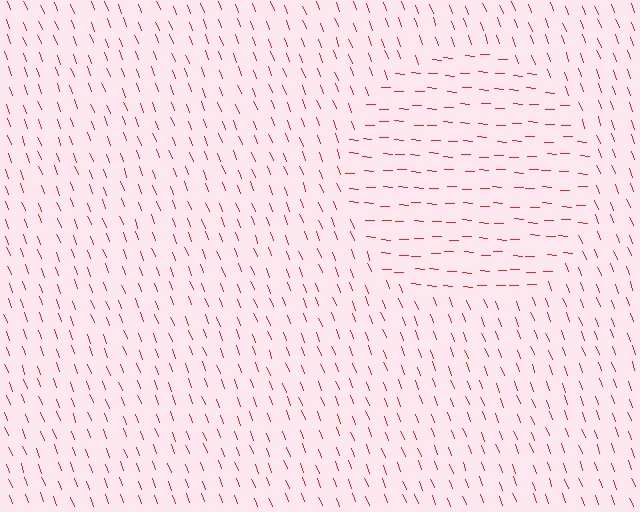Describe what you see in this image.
The image is filled with small red line segments. A circle region in the image has lines oriented differently from the surrounding lines, creating a visible texture boundary.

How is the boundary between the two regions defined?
The boundary is defined purely by a change in line orientation (approximately 65 degrees difference). All lines are the same color and thickness.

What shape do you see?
I see a circle.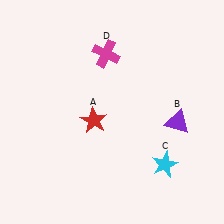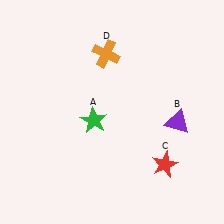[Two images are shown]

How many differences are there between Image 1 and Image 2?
There are 3 differences between the two images.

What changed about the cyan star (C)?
In Image 1, C is cyan. In Image 2, it changed to red.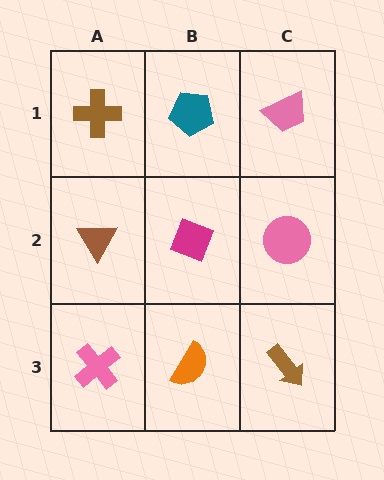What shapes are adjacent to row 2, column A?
A brown cross (row 1, column A), a pink cross (row 3, column A), a magenta diamond (row 2, column B).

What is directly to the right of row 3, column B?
A brown arrow.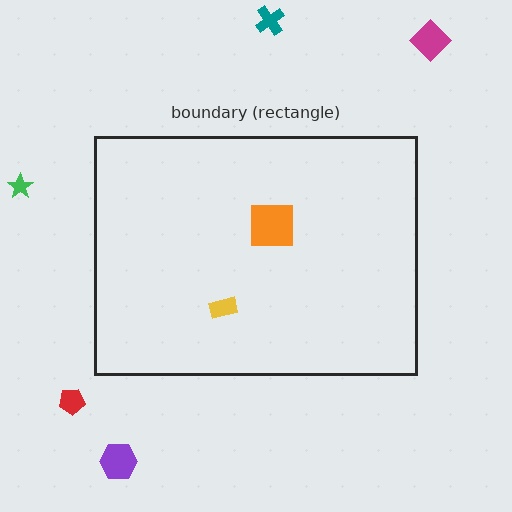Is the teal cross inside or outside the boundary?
Outside.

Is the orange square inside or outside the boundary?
Inside.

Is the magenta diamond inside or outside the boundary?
Outside.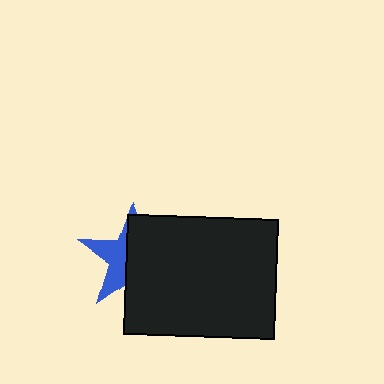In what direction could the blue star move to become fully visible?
The blue star could move left. That would shift it out from behind the black rectangle entirely.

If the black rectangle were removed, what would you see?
You would see the complete blue star.